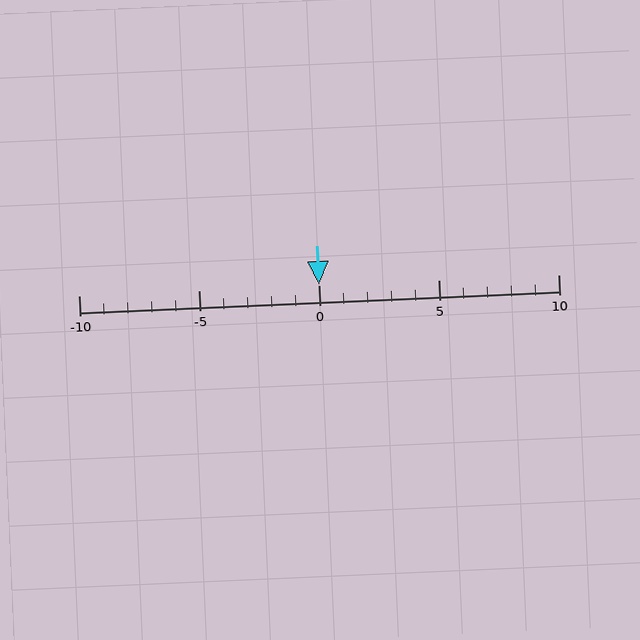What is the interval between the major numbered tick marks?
The major tick marks are spaced 5 units apart.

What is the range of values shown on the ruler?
The ruler shows values from -10 to 10.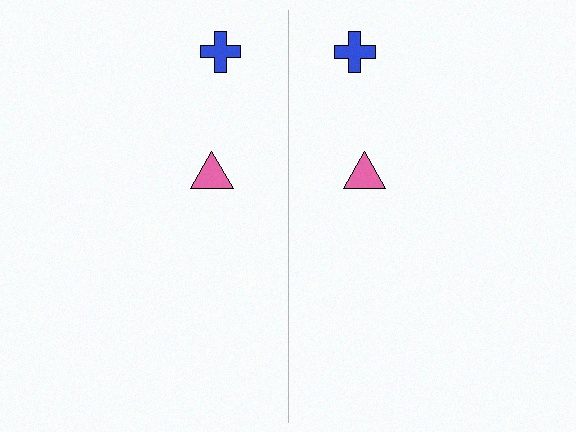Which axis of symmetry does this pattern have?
The pattern has a vertical axis of symmetry running through the center of the image.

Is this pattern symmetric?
Yes, this pattern has bilateral (reflection) symmetry.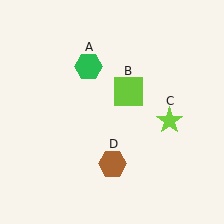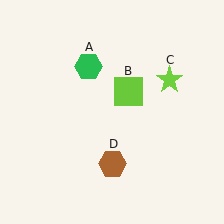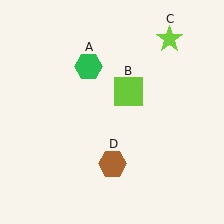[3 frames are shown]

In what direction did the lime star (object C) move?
The lime star (object C) moved up.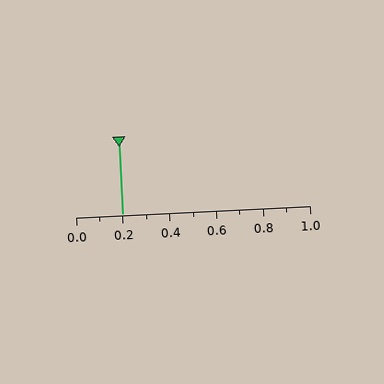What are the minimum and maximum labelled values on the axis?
The axis runs from 0.0 to 1.0.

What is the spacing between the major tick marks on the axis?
The major ticks are spaced 0.2 apart.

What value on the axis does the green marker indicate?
The marker indicates approximately 0.2.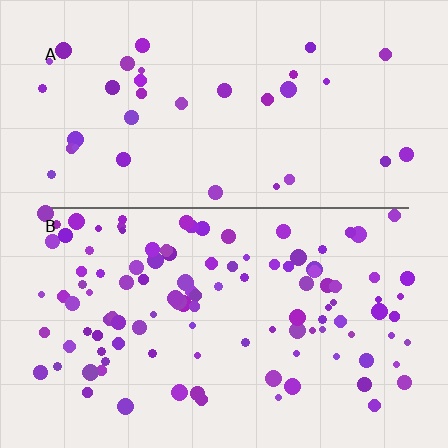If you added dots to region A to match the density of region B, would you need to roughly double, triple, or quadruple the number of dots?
Approximately triple.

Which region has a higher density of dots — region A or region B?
B (the bottom).